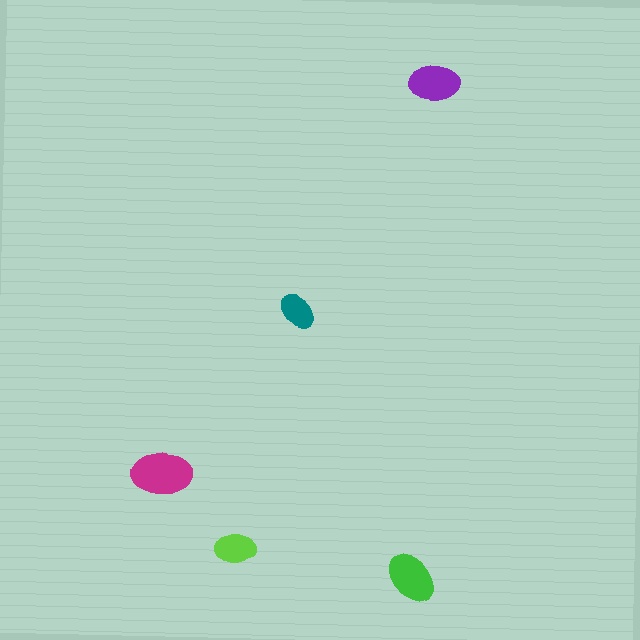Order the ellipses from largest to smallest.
the magenta one, the green one, the purple one, the lime one, the teal one.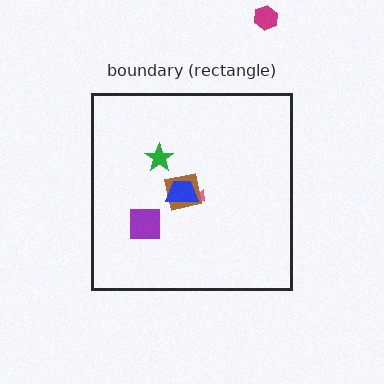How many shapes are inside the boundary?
5 inside, 1 outside.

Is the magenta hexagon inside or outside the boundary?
Outside.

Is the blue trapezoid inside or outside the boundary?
Inside.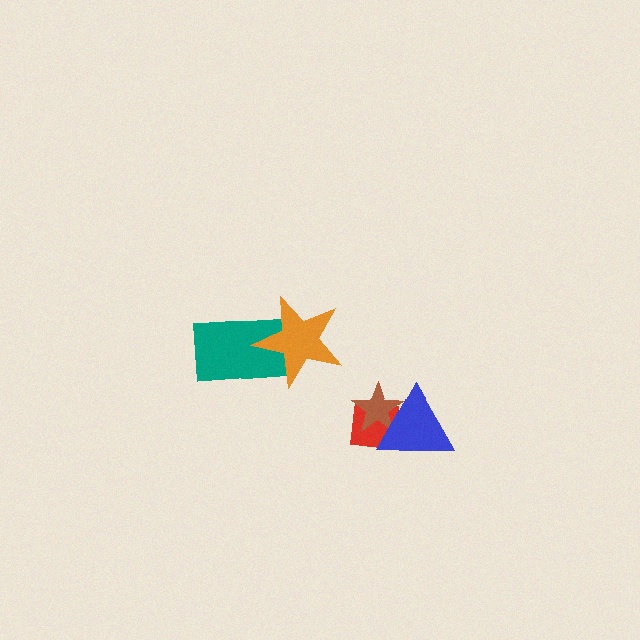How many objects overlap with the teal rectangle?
1 object overlaps with the teal rectangle.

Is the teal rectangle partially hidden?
Yes, it is partially covered by another shape.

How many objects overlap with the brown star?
2 objects overlap with the brown star.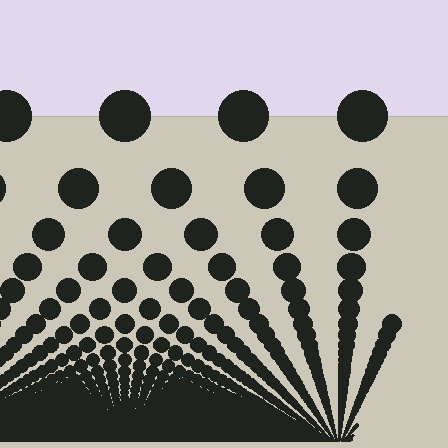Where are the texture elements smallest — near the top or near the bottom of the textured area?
Near the bottom.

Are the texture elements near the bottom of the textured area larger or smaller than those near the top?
Smaller. The gradient is inverted — elements near the bottom are smaller and denser.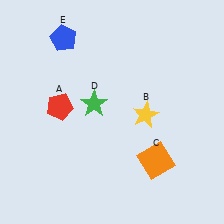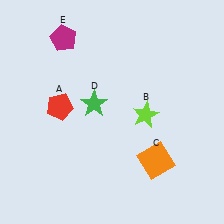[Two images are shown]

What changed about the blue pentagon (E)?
In Image 1, E is blue. In Image 2, it changed to magenta.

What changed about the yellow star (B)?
In Image 1, B is yellow. In Image 2, it changed to lime.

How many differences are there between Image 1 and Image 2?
There are 2 differences between the two images.